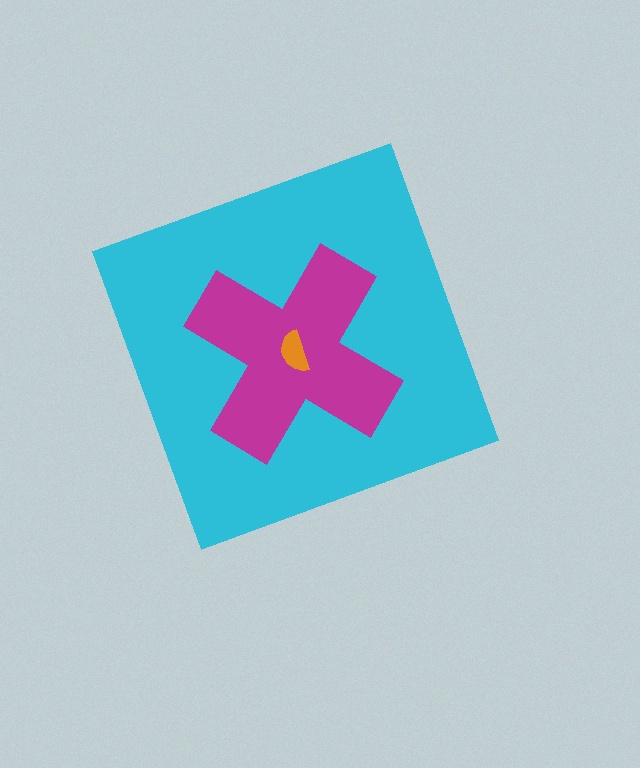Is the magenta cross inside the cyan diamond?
Yes.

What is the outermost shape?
The cyan diamond.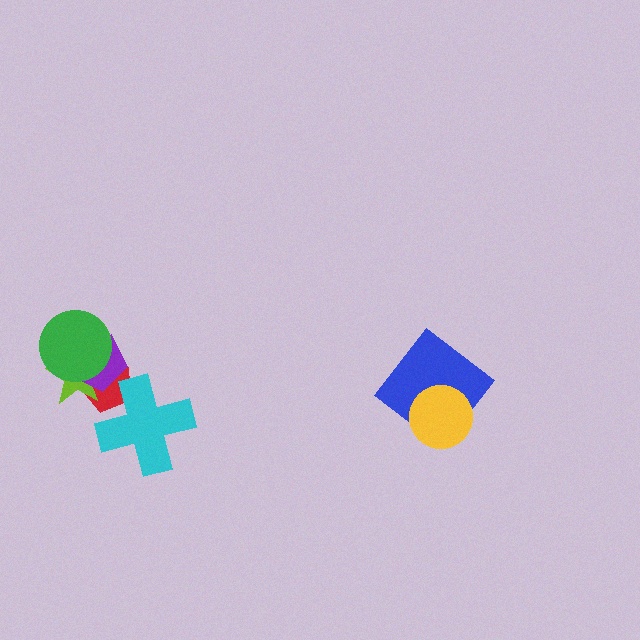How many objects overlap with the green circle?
3 objects overlap with the green circle.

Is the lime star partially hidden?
Yes, it is partially covered by another shape.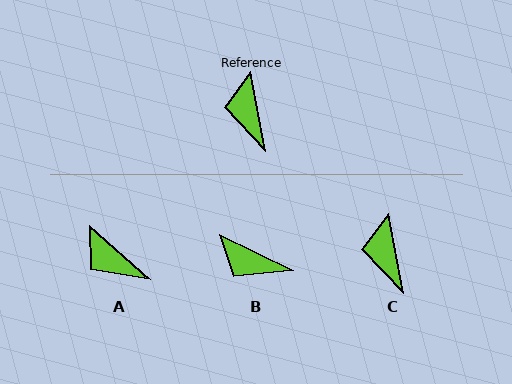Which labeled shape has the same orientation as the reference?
C.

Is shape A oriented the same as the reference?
No, it is off by about 38 degrees.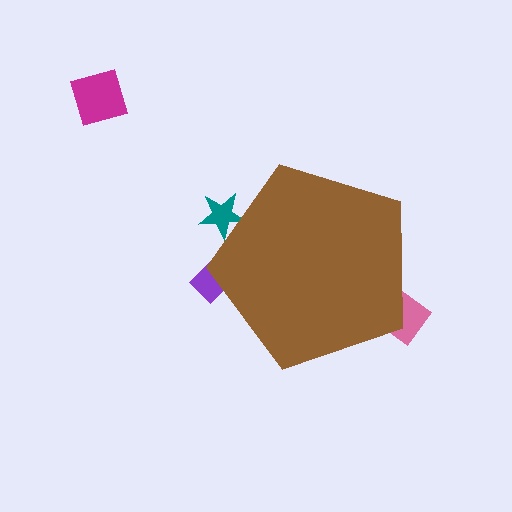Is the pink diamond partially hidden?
Yes, the pink diamond is partially hidden behind the brown pentagon.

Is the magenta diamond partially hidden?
No, the magenta diamond is fully visible.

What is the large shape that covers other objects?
A brown pentagon.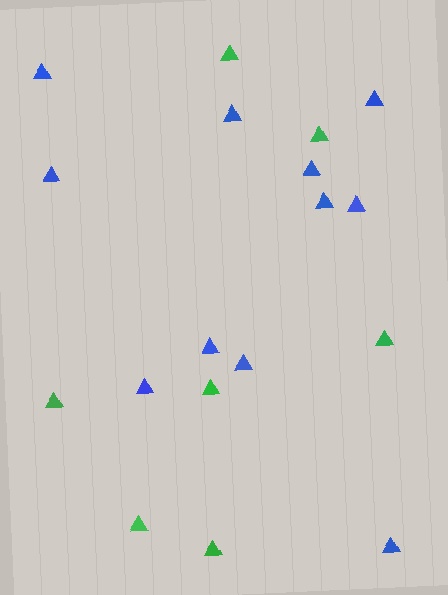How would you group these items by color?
There are 2 groups: one group of green triangles (7) and one group of blue triangles (11).